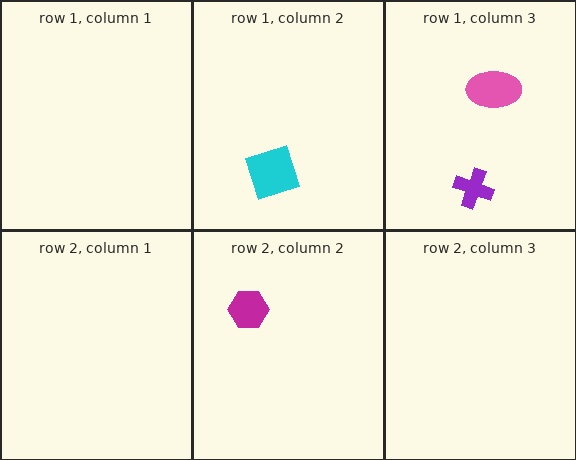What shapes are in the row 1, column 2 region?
The cyan diamond.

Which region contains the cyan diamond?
The row 1, column 2 region.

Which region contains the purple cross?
The row 1, column 3 region.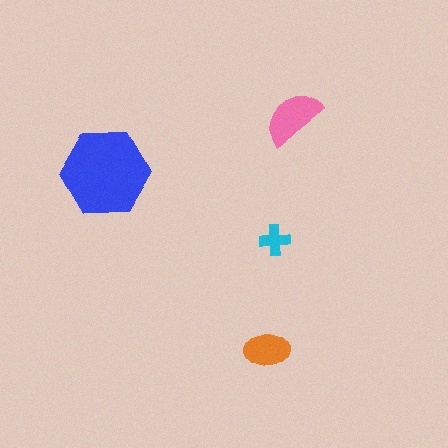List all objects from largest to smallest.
The blue hexagon, the pink semicircle, the orange ellipse, the cyan cross.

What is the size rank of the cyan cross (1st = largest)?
4th.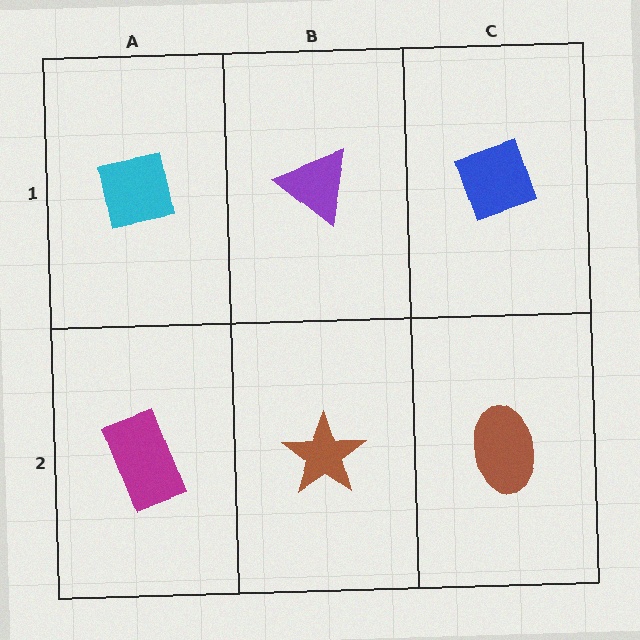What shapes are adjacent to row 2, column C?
A blue diamond (row 1, column C), a brown star (row 2, column B).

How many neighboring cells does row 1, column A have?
2.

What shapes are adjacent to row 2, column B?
A purple triangle (row 1, column B), a magenta rectangle (row 2, column A), a brown ellipse (row 2, column C).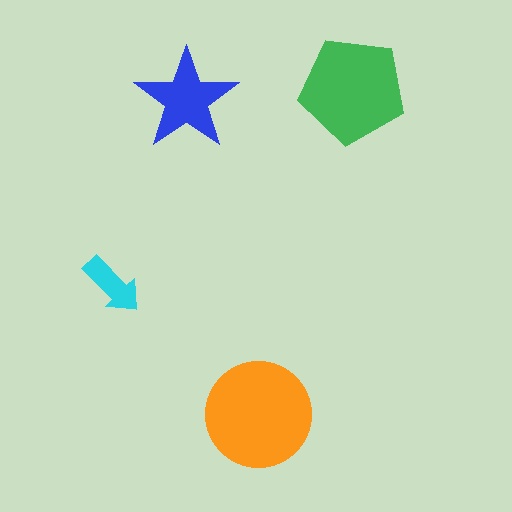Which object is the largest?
The orange circle.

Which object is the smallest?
The cyan arrow.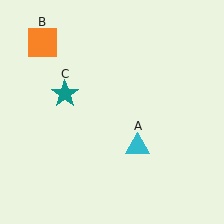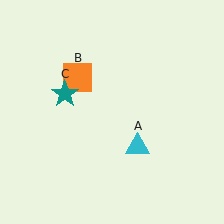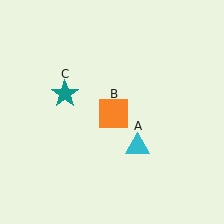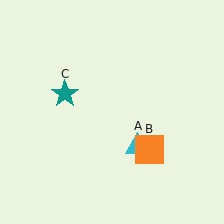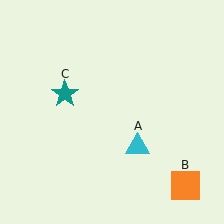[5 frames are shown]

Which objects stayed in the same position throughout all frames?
Cyan triangle (object A) and teal star (object C) remained stationary.